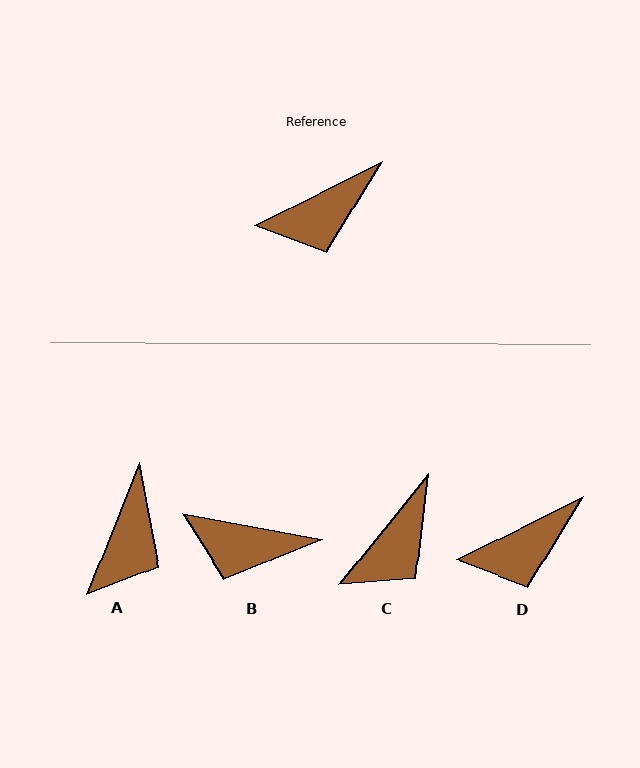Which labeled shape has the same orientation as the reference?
D.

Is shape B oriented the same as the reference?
No, it is off by about 37 degrees.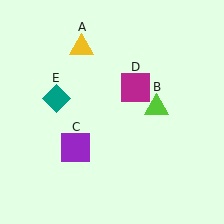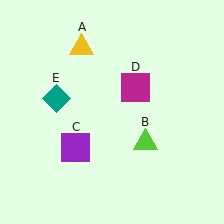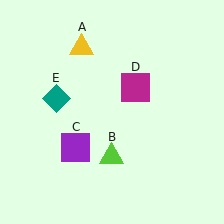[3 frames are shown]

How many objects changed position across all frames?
1 object changed position: lime triangle (object B).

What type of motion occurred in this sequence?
The lime triangle (object B) rotated clockwise around the center of the scene.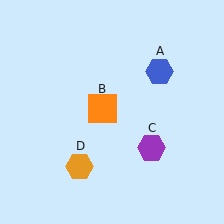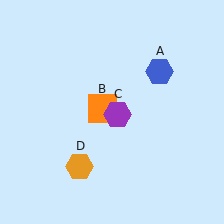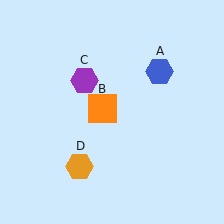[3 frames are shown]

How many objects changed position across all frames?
1 object changed position: purple hexagon (object C).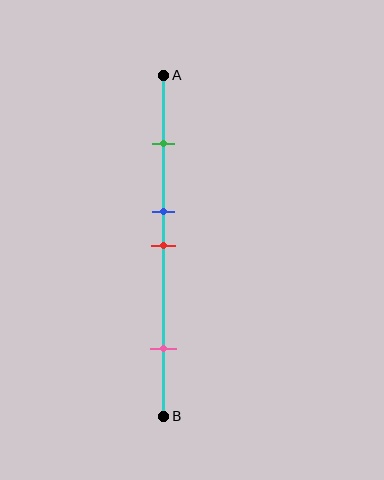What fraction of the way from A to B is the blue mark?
The blue mark is approximately 40% (0.4) of the way from A to B.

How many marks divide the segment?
There are 4 marks dividing the segment.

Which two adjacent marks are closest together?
The blue and red marks are the closest adjacent pair.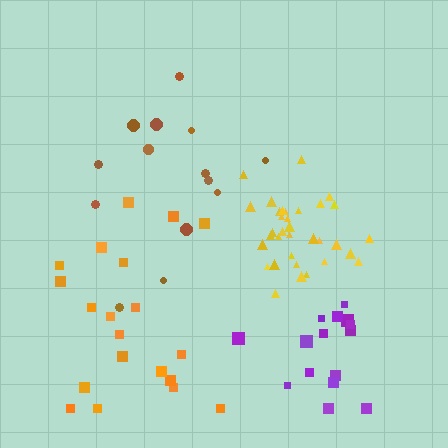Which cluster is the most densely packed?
Yellow.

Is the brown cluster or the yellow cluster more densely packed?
Yellow.